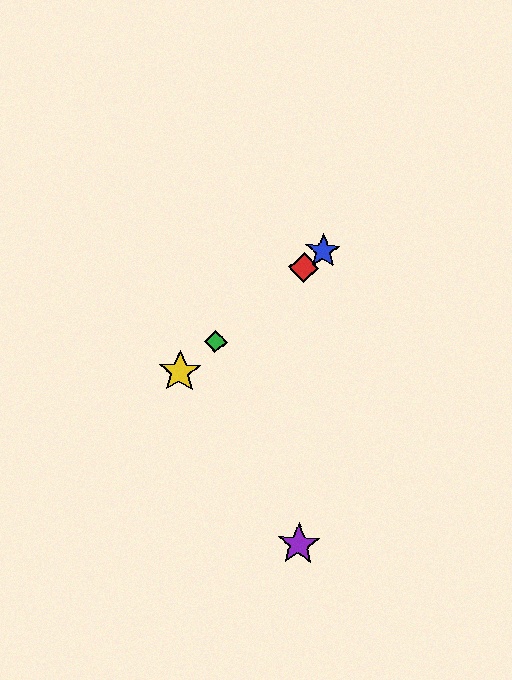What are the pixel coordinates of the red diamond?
The red diamond is at (304, 267).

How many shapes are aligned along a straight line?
4 shapes (the red diamond, the blue star, the green diamond, the yellow star) are aligned along a straight line.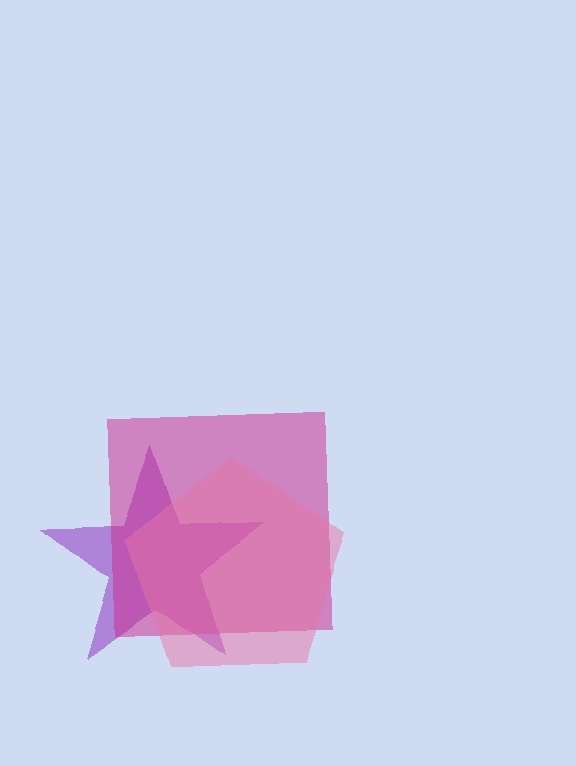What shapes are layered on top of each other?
The layered shapes are: a purple star, a magenta square, a pink pentagon.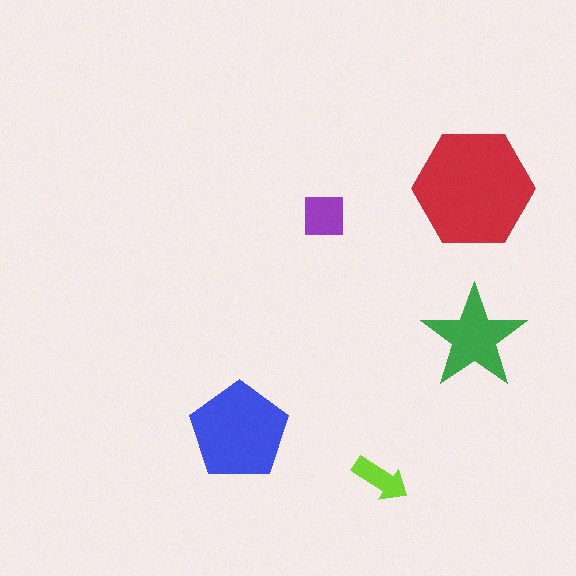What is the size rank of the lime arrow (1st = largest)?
5th.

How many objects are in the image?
There are 5 objects in the image.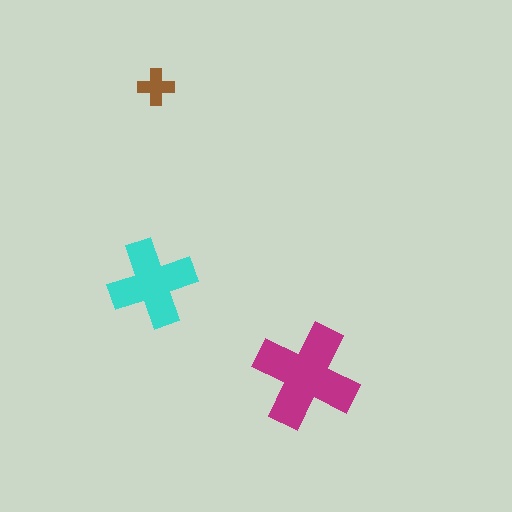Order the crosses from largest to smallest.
the magenta one, the cyan one, the brown one.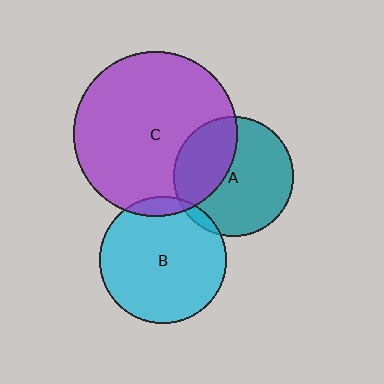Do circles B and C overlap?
Yes.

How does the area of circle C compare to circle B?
Approximately 1.7 times.